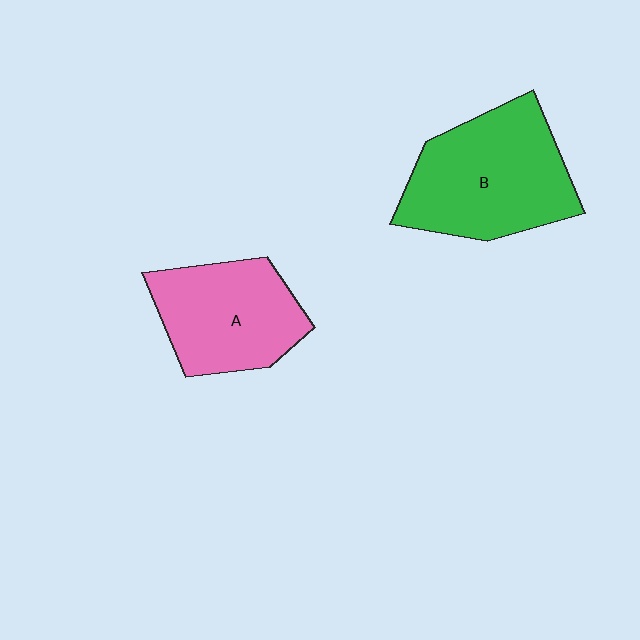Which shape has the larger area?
Shape B (green).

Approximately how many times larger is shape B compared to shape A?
Approximately 1.3 times.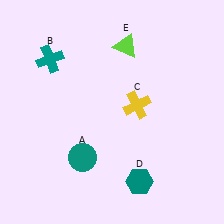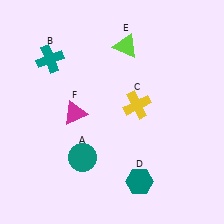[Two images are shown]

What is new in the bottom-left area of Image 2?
A magenta triangle (F) was added in the bottom-left area of Image 2.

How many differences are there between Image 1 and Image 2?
There is 1 difference between the two images.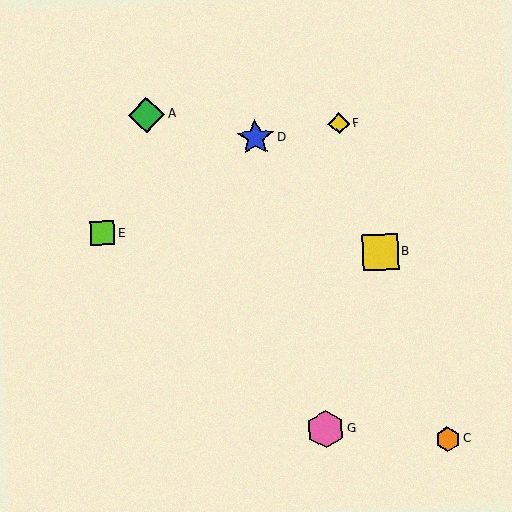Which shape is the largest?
The pink hexagon (labeled G) is the largest.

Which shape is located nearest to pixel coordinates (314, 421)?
The pink hexagon (labeled G) at (325, 429) is nearest to that location.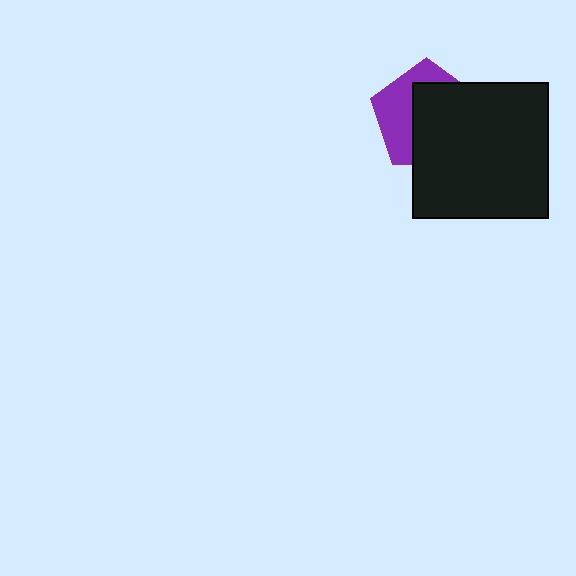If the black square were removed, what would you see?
You would see the complete purple pentagon.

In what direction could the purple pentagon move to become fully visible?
The purple pentagon could move toward the upper-left. That would shift it out from behind the black square entirely.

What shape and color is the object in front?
The object in front is a black square.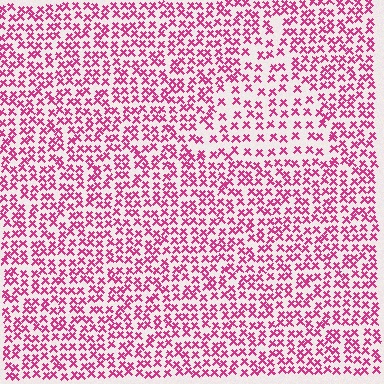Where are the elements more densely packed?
The elements are more densely packed outside the triangle boundary.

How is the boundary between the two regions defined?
The boundary is defined by a change in element density (approximately 1.7x ratio). All elements are the same color, size, and shape.